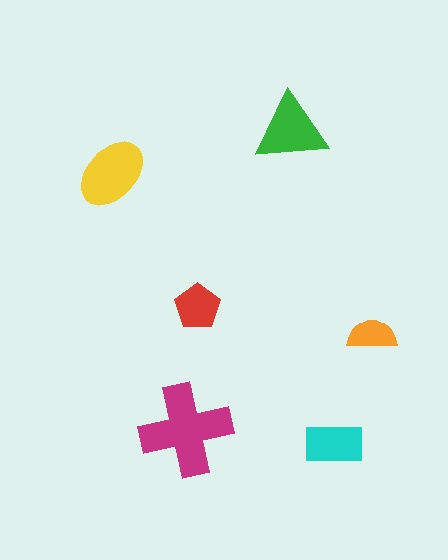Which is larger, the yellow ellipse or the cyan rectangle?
The yellow ellipse.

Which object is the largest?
The magenta cross.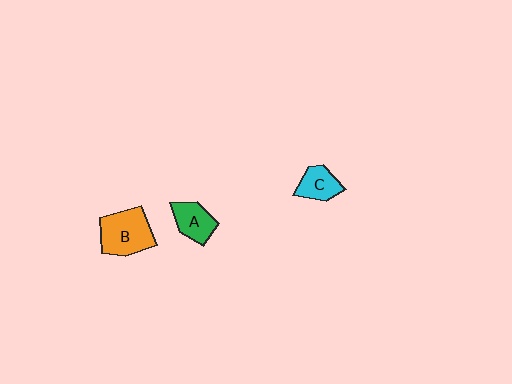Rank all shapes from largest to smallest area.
From largest to smallest: B (orange), A (green), C (cyan).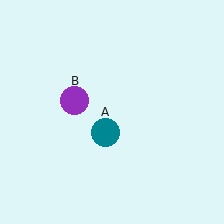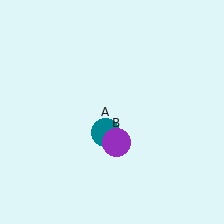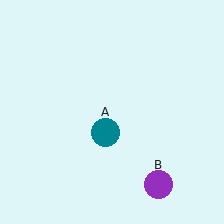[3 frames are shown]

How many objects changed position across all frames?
1 object changed position: purple circle (object B).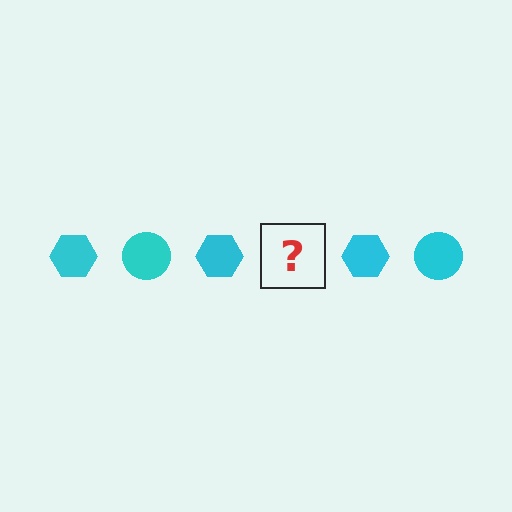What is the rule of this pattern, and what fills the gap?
The rule is that the pattern cycles through hexagon, circle shapes in cyan. The gap should be filled with a cyan circle.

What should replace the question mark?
The question mark should be replaced with a cyan circle.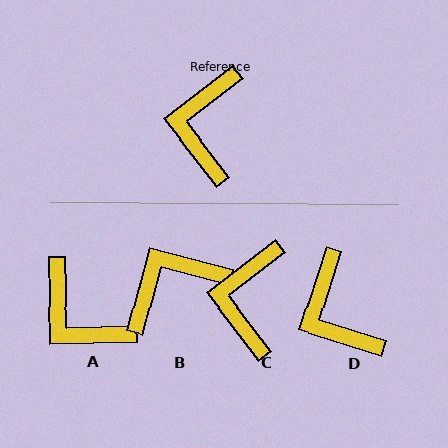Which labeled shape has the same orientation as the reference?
C.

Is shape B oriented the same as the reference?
No, it is off by about 52 degrees.